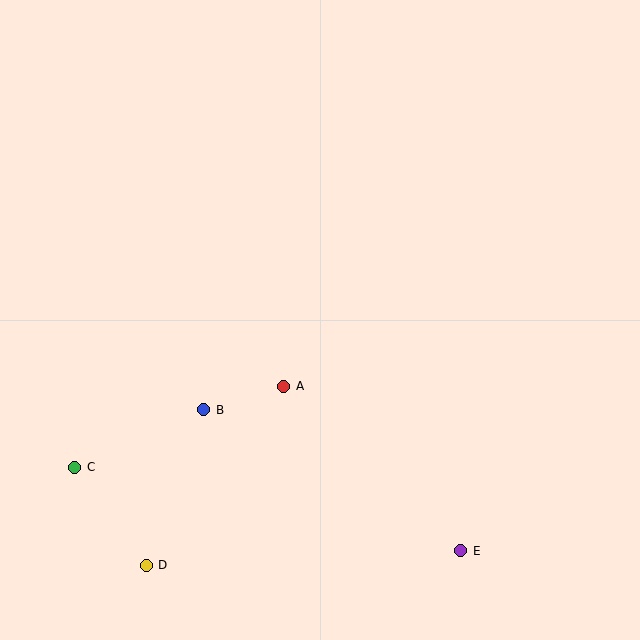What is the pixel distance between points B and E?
The distance between B and E is 293 pixels.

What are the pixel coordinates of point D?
Point D is at (146, 565).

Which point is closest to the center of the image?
Point A at (284, 386) is closest to the center.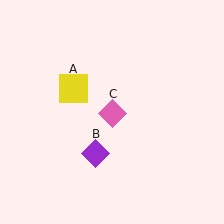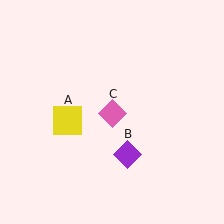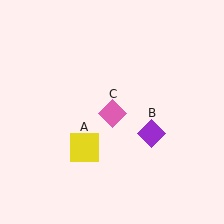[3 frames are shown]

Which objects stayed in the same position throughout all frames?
Pink diamond (object C) remained stationary.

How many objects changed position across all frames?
2 objects changed position: yellow square (object A), purple diamond (object B).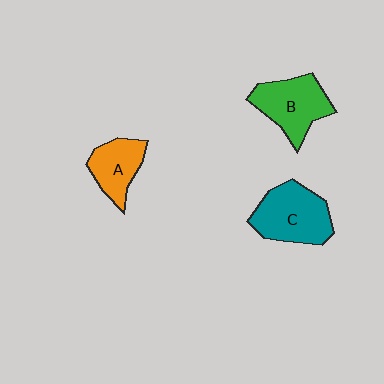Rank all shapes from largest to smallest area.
From largest to smallest: C (teal), B (green), A (orange).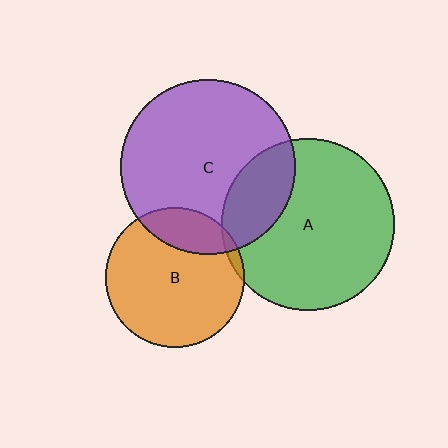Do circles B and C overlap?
Yes.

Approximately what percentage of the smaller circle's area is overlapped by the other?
Approximately 20%.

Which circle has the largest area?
Circle C (purple).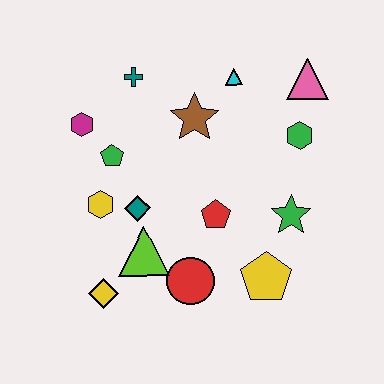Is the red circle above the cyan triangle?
No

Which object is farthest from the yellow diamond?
The pink triangle is farthest from the yellow diamond.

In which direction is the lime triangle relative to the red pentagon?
The lime triangle is to the left of the red pentagon.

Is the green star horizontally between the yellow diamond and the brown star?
No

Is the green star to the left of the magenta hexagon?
No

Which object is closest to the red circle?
The lime triangle is closest to the red circle.